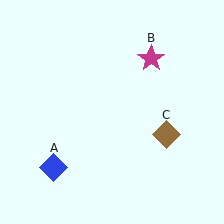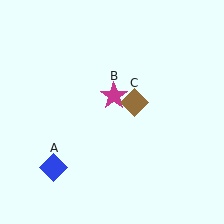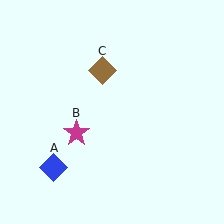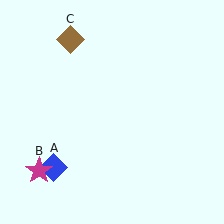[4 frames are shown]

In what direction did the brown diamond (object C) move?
The brown diamond (object C) moved up and to the left.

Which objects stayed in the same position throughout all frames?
Blue diamond (object A) remained stationary.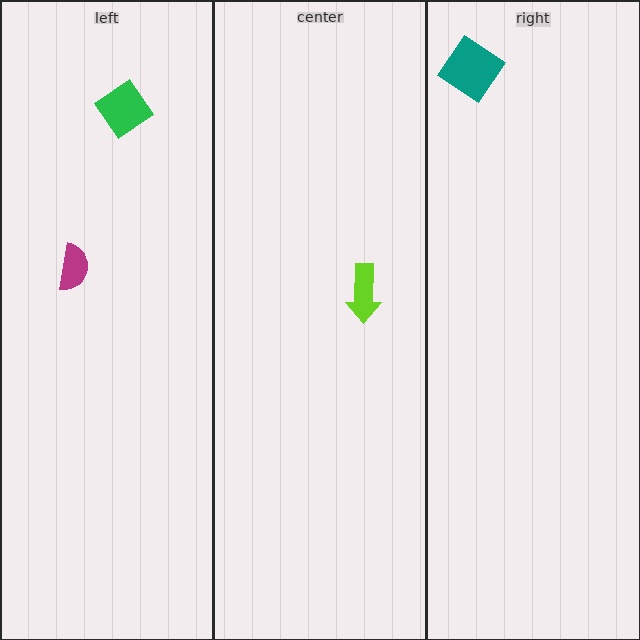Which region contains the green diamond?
The left region.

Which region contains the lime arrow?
The center region.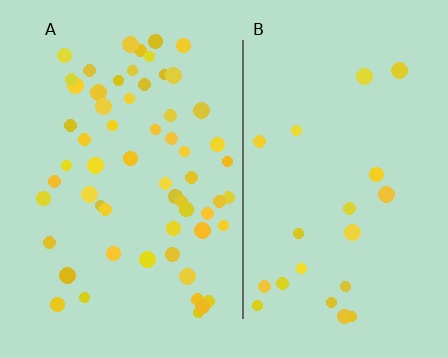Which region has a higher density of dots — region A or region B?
A (the left).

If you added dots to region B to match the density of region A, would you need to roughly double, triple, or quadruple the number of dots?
Approximately triple.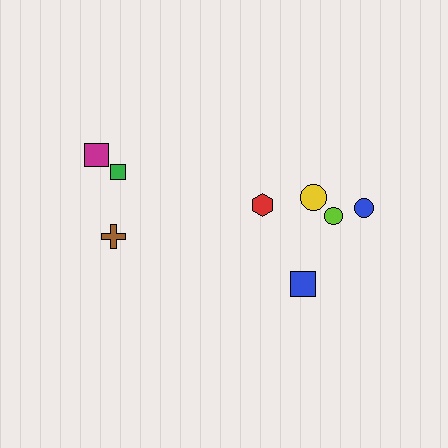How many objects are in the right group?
There are 5 objects.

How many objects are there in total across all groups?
There are 8 objects.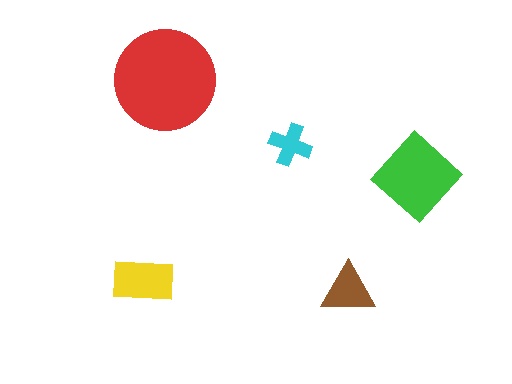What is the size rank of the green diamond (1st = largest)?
2nd.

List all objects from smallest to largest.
The cyan cross, the brown triangle, the yellow rectangle, the green diamond, the red circle.